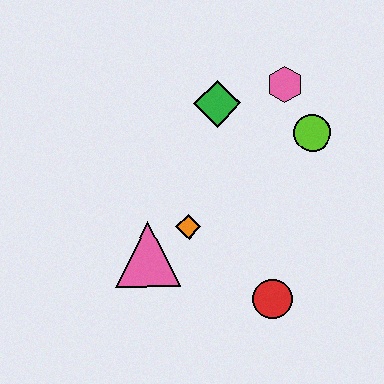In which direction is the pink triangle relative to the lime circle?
The pink triangle is to the left of the lime circle.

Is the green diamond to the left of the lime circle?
Yes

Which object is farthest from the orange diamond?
The pink hexagon is farthest from the orange diamond.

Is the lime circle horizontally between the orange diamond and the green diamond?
No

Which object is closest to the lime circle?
The pink hexagon is closest to the lime circle.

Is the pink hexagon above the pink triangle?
Yes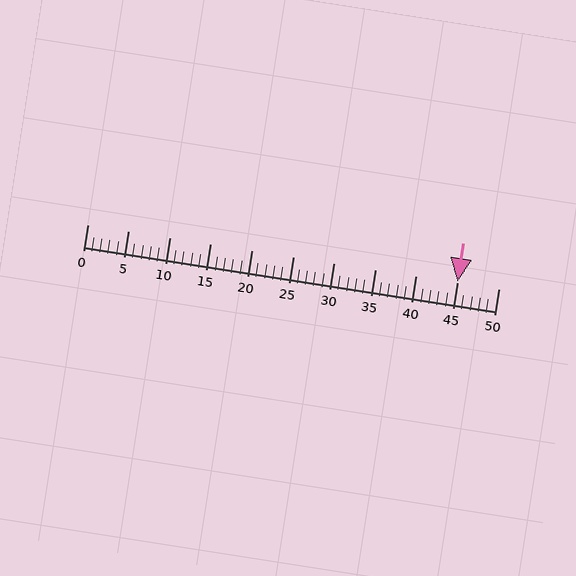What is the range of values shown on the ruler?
The ruler shows values from 0 to 50.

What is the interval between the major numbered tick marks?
The major tick marks are spaced 5 units apart.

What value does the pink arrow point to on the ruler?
The pink arrow points to approximately 45.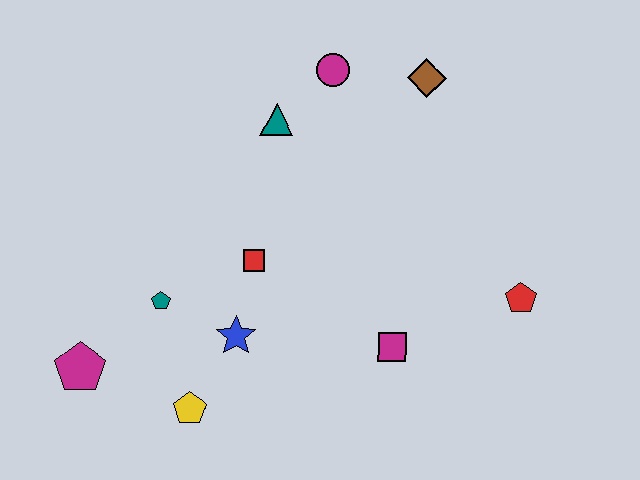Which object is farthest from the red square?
The red pentagon is farthest from the red square.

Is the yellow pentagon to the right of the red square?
No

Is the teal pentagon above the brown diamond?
No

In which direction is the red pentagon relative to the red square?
The red pentagon is to the right of the red square.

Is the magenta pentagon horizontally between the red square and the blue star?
No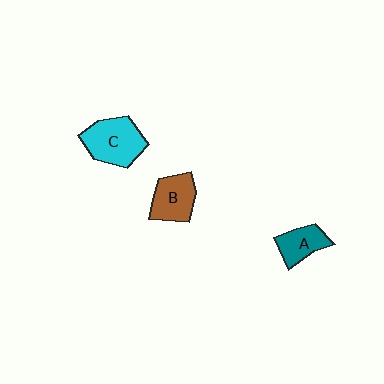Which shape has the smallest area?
Shape A (teal).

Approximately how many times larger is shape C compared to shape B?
Approximately 1.3 times.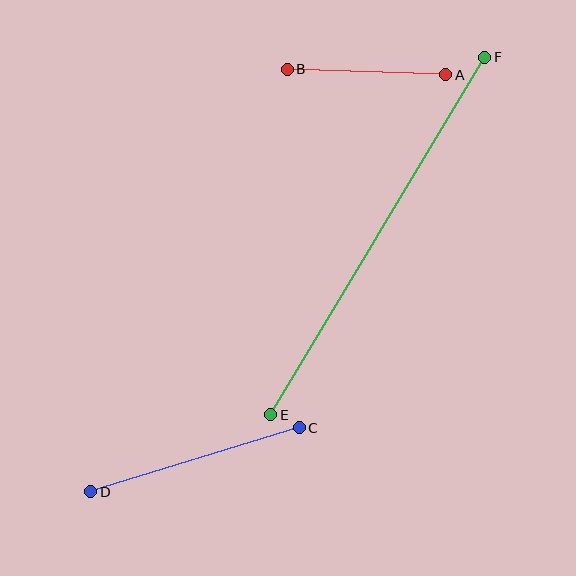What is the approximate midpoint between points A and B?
The midpoint is at approximately (366, 72) pixels.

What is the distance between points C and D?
The distance is approximately 218 pixels.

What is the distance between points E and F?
The distance is approximately 417 pixels.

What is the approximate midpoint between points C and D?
The midpoint is at approximately (195, 460) pixels.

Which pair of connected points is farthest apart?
Points E and F are farthest apart.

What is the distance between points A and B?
The distance is approximately 159 pixels.